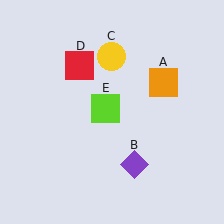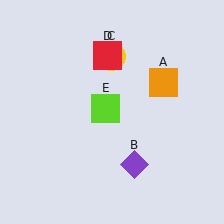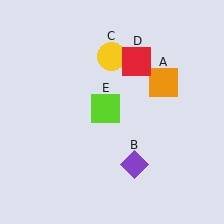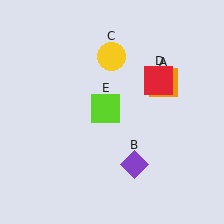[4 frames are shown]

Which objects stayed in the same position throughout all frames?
Orange square (object A) and purple diamond (object B) and yellow circle (object C) and lime square (object E) remained stationary.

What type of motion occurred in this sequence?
The red square (object D) rotated clockwise around the center of the scene.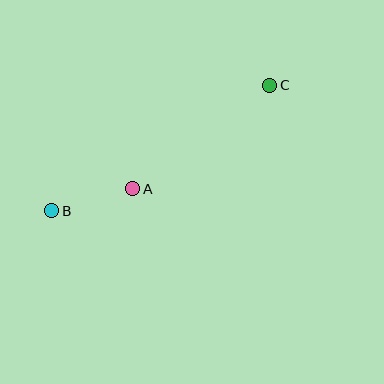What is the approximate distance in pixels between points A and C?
The distance between A and C is approximately 172 pixels.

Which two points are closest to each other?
Points A and B are closest to each other.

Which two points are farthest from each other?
Points B and C are farthest from each other.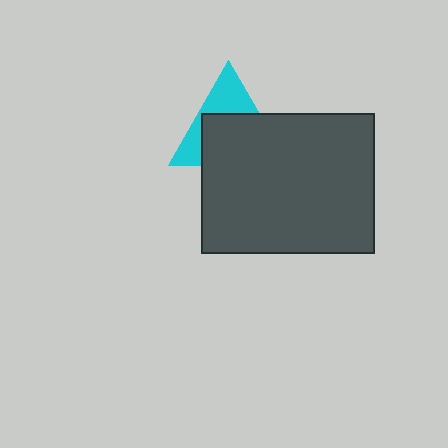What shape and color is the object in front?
The object in front is a dark gray rectangle.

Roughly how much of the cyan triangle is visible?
A small part of it is visible (roughly 41%).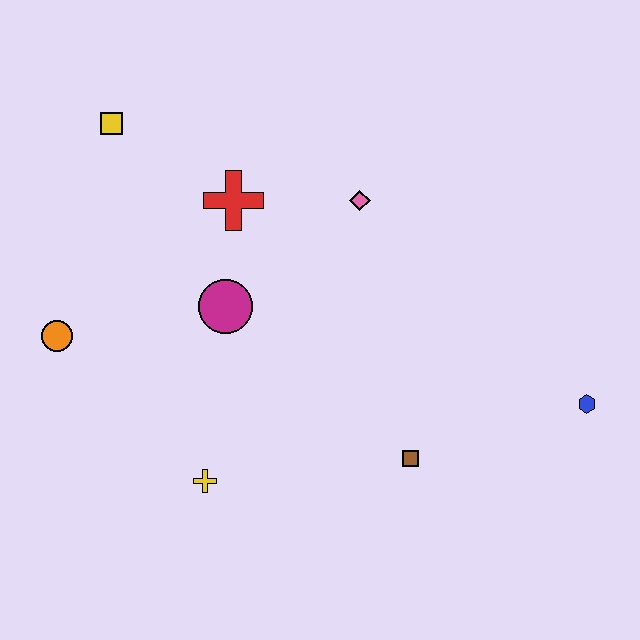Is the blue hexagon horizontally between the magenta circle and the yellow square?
No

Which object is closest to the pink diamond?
The red cross is closest to the pink diamond.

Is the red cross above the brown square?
Yes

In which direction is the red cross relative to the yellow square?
The red cross is to the right of the yellow square.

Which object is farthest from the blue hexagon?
The yellow square is farthest from the blue hexagon.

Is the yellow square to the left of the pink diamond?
Yes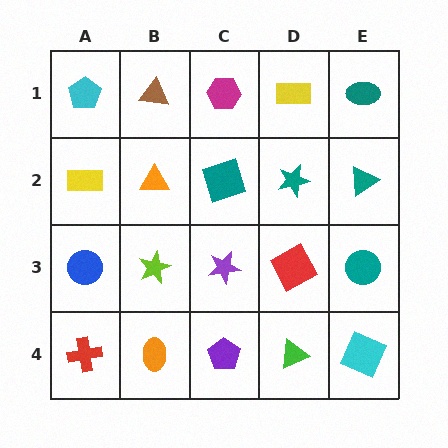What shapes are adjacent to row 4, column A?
A blue circle (row 3, column A), an orange ellipse (row 4, column B).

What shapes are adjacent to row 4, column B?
A lime star (row 3, column B), a red cross (row 4, column A), a purple pentagon (row 4, column C).